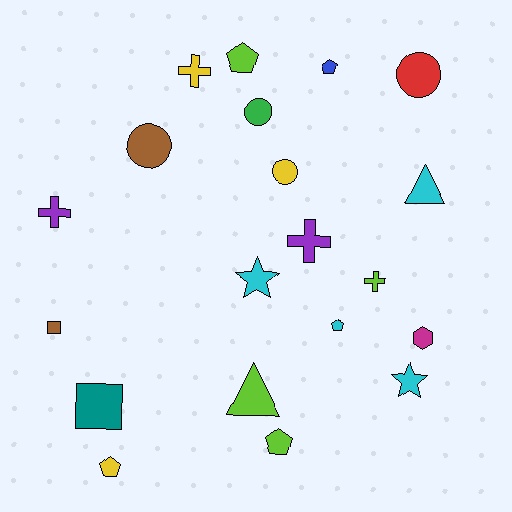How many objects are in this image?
There are 20 objects.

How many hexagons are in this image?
There is 1 hexagon.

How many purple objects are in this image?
There are 2 purple objects.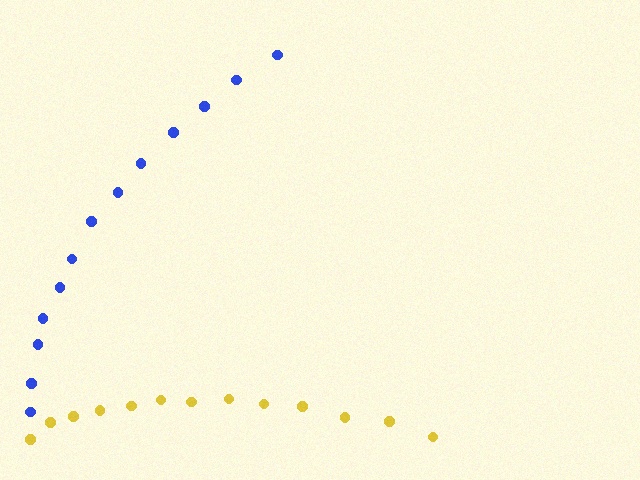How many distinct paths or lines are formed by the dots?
There are 2 distinct paths.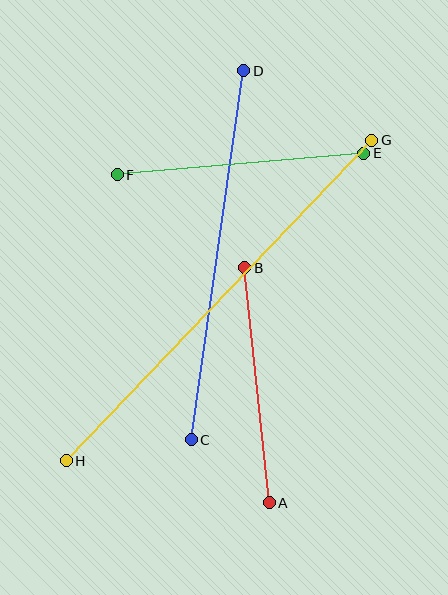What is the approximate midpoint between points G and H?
The midpoint is at approximately (219, 301) pixels.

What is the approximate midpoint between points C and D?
The midpoint is at approximately (218, 255) pixels.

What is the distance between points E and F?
The distance is approximately 247 pixels.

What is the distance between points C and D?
The distance is approximately 373 pixels.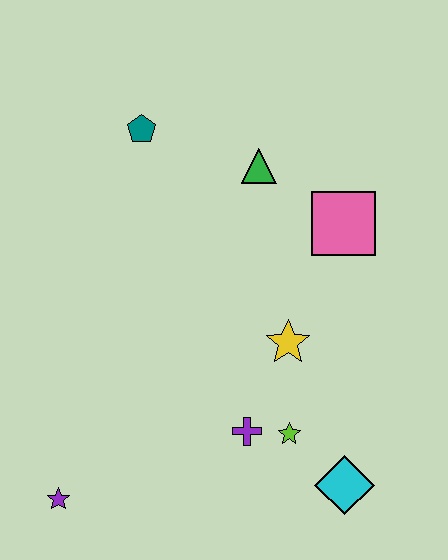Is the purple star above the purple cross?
No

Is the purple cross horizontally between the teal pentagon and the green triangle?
Yes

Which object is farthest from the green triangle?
The purple star is farthest from the green triangle.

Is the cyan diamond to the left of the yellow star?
No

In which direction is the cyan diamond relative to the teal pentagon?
The cyan diamond is below the teal pentagon.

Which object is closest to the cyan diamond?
The lime star is closest to the cyan diamond.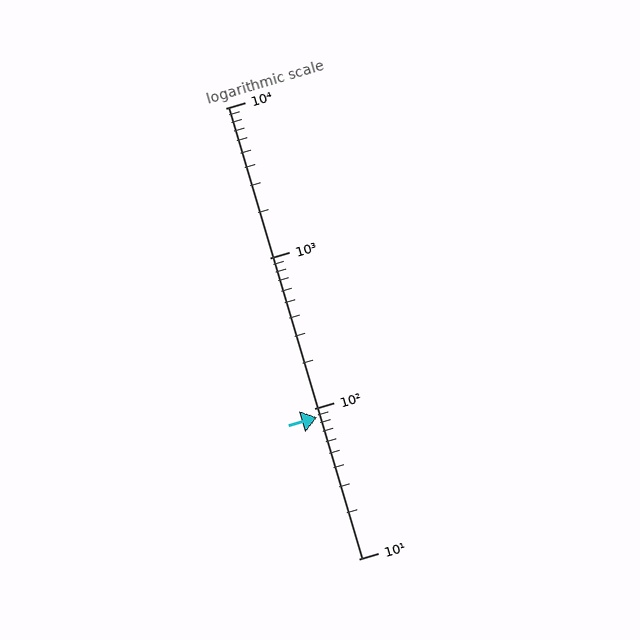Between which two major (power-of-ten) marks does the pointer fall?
The pointer is between 10 and 100.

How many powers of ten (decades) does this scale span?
The scale spans 3 decades, from 10 to 10000.